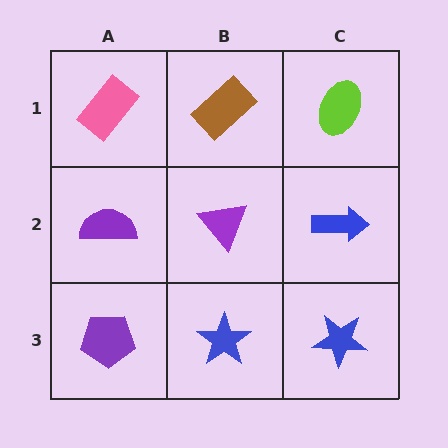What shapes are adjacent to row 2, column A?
A pink rectangle (row 1, column A), a purple pentagon (row 3, column A), a purple triangle (row 2, column B).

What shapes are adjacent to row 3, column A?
A purple semicircle (row 2, column A), a blue star (row 3, column B).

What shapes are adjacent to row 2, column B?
A brown rectangle (row 1, column B), a blue star (row 3, column B), a purple semicircle (row 2, column A), a blue arrow (row 2, column C).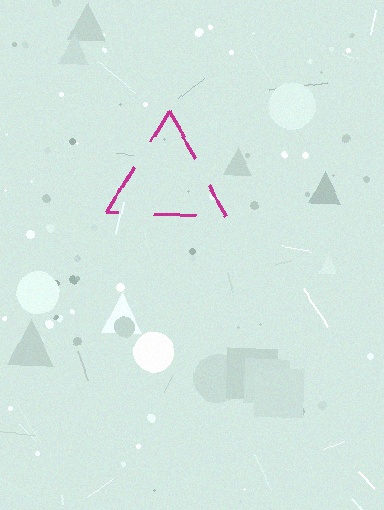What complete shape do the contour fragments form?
The contour fragments form a triangle.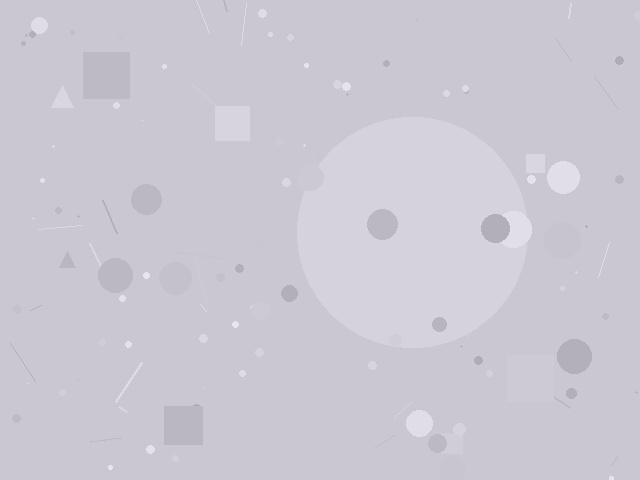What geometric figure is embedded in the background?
A circle is embedded in the background.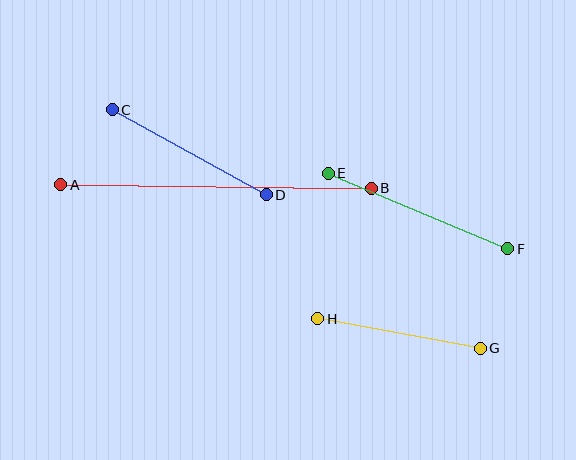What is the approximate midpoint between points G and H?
The midpoint is at approximately (399, 333) pixels.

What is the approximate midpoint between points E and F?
The midpoint is at approximately (418, 211) pixels.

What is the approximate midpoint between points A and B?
The midpoint is at approximately (216, 187) pixels.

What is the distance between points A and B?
The distance is approximately 310 pixels.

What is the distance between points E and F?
The distance is approximately 195 pixels.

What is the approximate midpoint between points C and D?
The midpoint is at approximately (189, 152) pixels.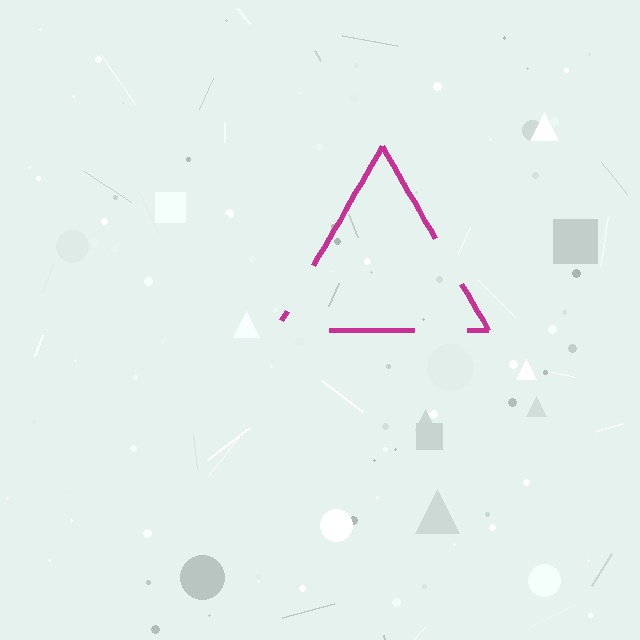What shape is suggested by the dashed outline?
The dashed outline suggests a triangle.